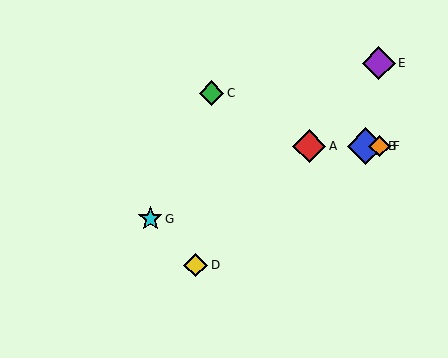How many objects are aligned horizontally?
3 objects (A, B, F) are aligned horizontally.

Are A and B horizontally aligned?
Yes, both are at y≈146.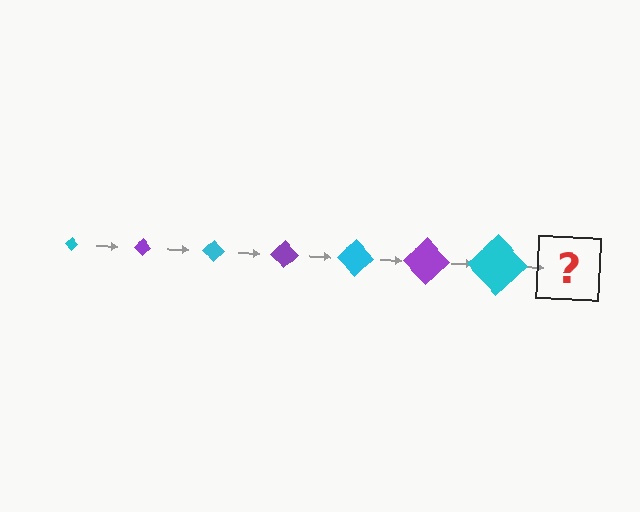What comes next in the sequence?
The next element should be a purple diamond, larger than the previous one.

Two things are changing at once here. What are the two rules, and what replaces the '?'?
The two rules are that the diamond grows larger each step and the color cycles through cyan and purple. The '?' should be a purple diamond, larger than the previous one.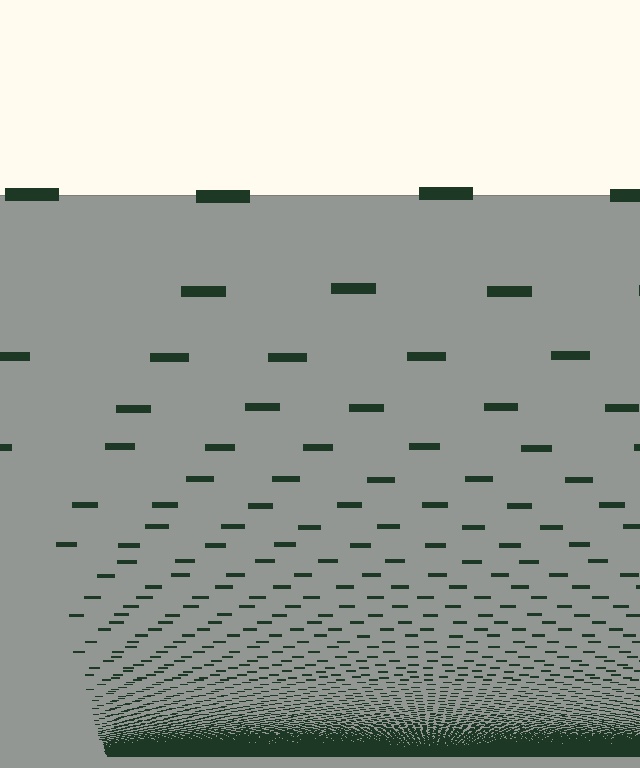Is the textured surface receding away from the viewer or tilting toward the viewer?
The surface appears to tilt toward the viewer. Texture elements get larger and sparser toward the top.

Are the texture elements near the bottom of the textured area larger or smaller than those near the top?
Smaller. The gradient is inverted — elements near the bottom are smaller and denser.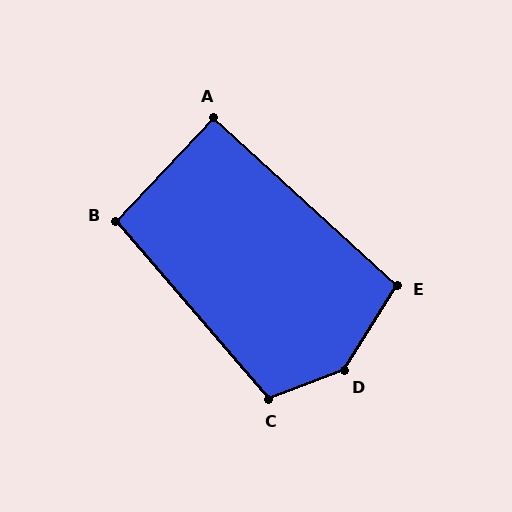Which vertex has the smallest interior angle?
A, at approximately 91 degrees.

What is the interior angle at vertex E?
Approximately 100 degrees (obtuse).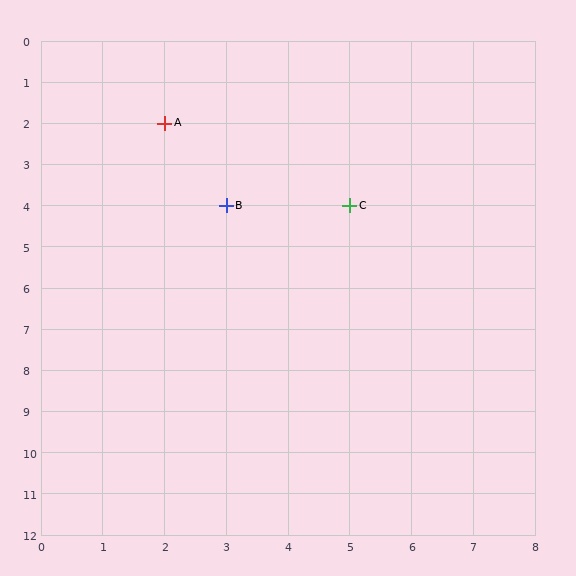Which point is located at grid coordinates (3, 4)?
Point B is at (3, 4).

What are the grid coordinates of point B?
Point B is at grid coordinates (3, 4).